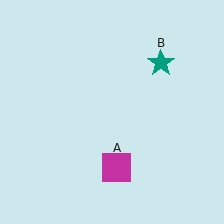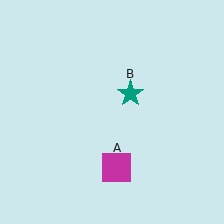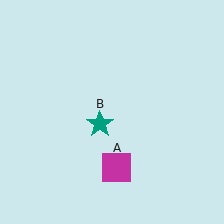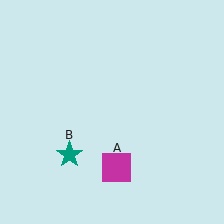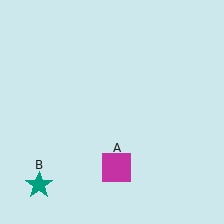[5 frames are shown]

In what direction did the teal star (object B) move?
The teal star (object B) moved down and to the left.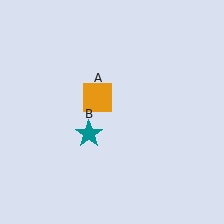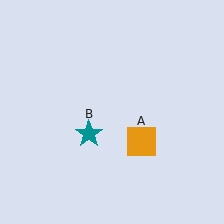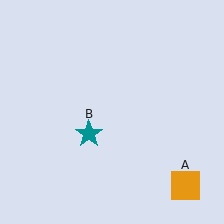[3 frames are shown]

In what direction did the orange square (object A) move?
The orange square (object A) moved down and to the right.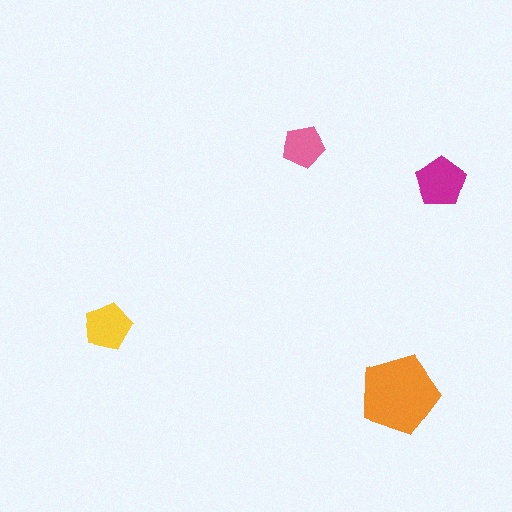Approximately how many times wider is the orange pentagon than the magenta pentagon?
About 1.5 times wider.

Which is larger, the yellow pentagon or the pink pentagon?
The yellow one.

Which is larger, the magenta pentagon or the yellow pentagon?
The magenta one.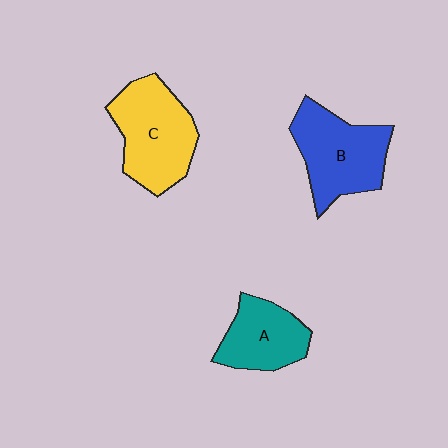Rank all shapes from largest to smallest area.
From largest to smallest: C (yellow), B (blue), A (teal).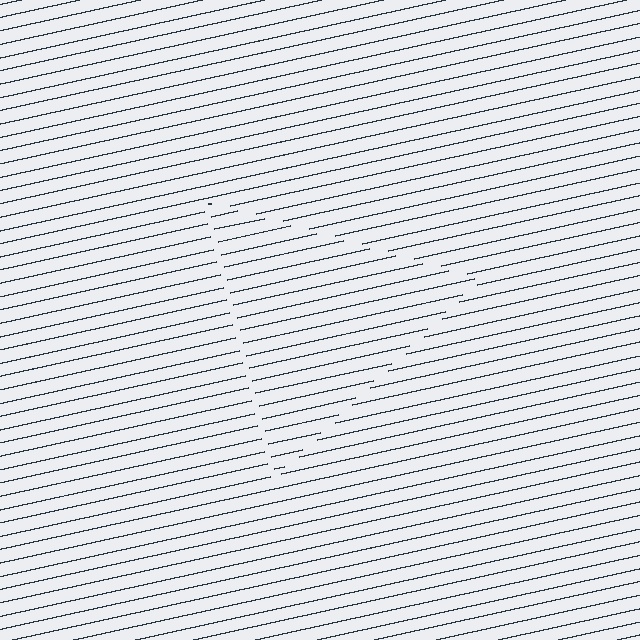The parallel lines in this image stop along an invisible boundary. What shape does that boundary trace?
An illusory triangle. The interior of the shape contains the same grating, shifted by half a period — the contour is defined by the phase discontinuity where line-ends from the inner and outer gratings abut.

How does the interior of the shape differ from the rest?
The interior of the shape contains the same grating, shifted by half a period — the contour is defined by the phase discontinuity where line-ends from the inner and outer gratings abut.